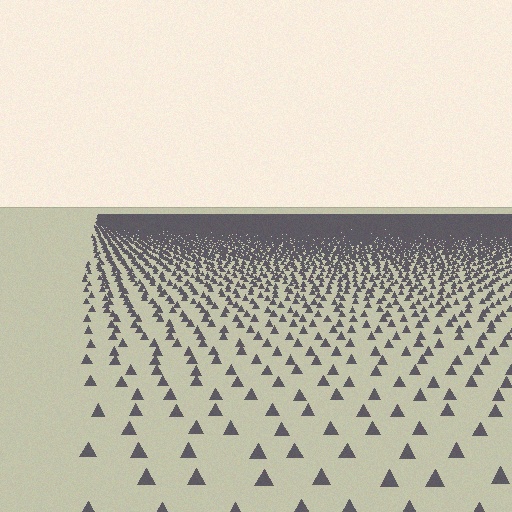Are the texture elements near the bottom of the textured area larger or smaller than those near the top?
Larger. Near the bottom, elements are closer to the viewer and appear at a bigger on-screen size.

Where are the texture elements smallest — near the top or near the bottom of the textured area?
Near the top.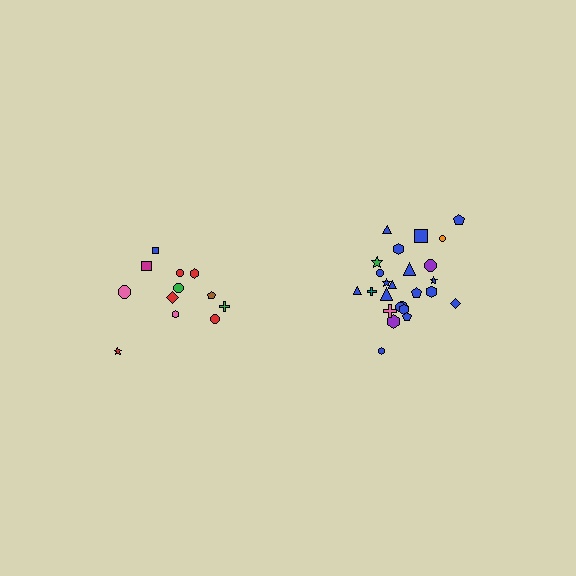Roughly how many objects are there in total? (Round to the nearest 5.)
Roughly 35 objects in total.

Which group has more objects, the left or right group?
The right group.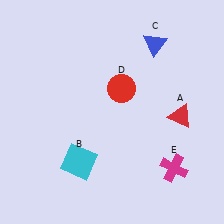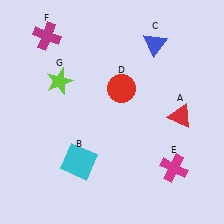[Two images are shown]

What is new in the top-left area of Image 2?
A lime star (G) was added in the top-left area of Image 2.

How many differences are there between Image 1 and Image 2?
There are 2 differences between the two images.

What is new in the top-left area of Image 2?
A magenta cross (F) was added in the top-left area of Image 2.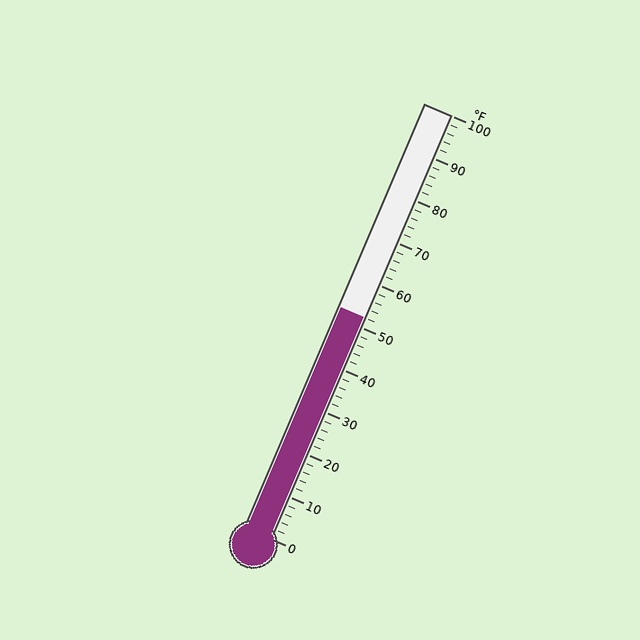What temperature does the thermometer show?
The thermometer shows approximately 52°F.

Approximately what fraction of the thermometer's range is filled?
The thermometer is filled to approximately 50% of its range.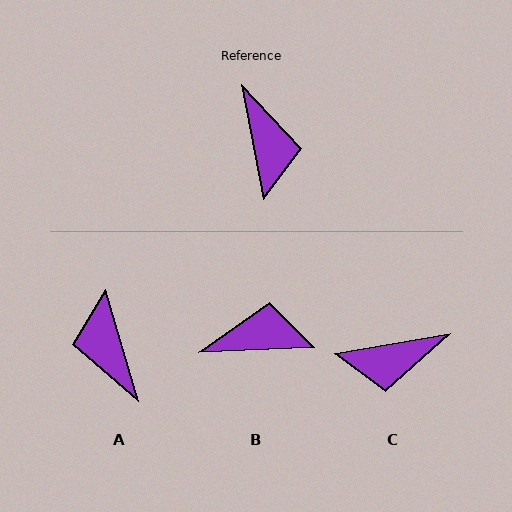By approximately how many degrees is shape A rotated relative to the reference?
Approximately 174 degrees clockwise.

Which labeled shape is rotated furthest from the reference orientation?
A, about 174 degrees away.